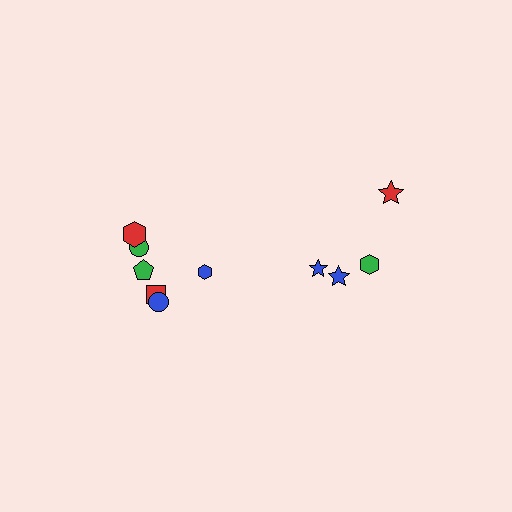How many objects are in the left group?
There are 6 objects.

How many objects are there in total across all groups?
There are 10 objects.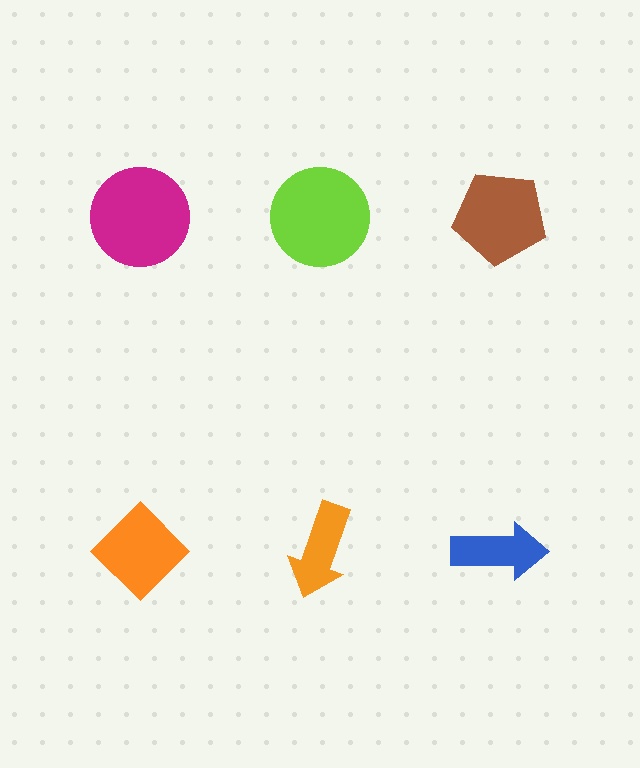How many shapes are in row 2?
3 shapes.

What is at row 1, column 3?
A brown pentagon.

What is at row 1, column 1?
A magenta circle.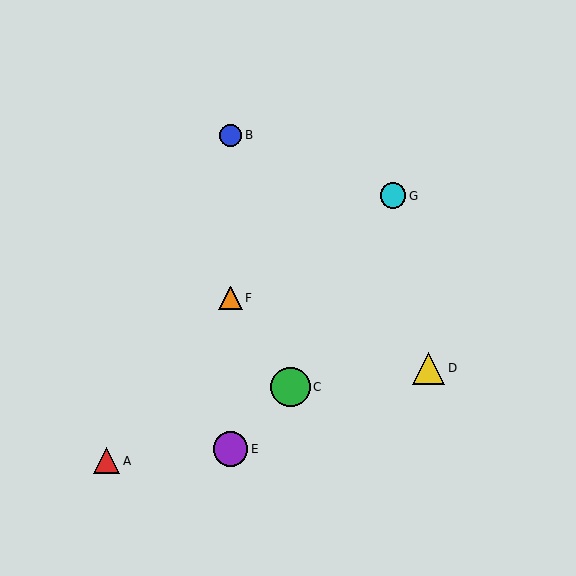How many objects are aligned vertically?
3 objects (B, E, F) are aligned vertically.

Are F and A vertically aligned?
No, F is at x≈231 and A is at x≈107.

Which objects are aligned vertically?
Objects B, E, F are aligned vertically.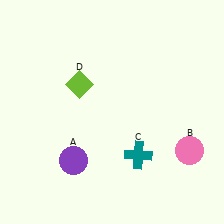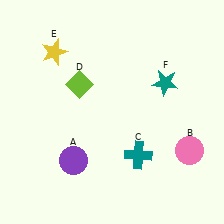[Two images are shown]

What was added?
A yellow star (E), a teal star (F) were added in Image 2.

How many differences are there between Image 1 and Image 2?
There are 2 differences between the two images.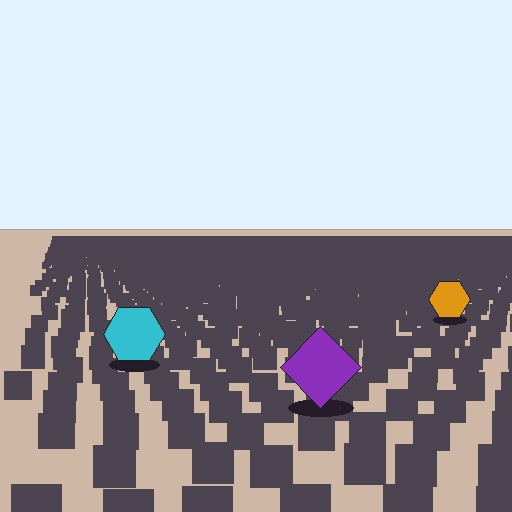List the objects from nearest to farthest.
From nearest to farthest: the purple diamond, the cyan hexagon, the orange hexagon.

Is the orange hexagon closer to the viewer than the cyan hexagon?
No. The cyan hexagon is closer — you can tell from the texture gradient: the ground texture is coarser near it.